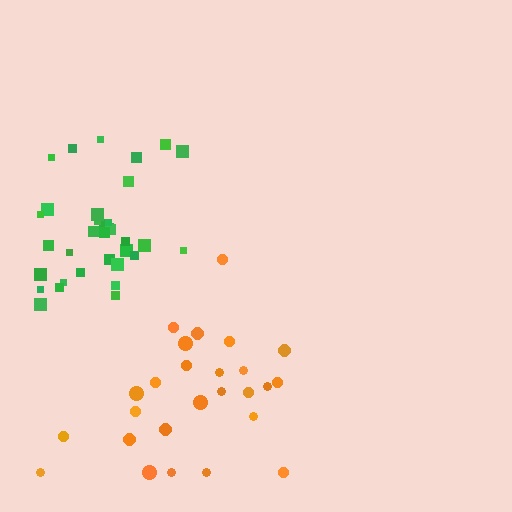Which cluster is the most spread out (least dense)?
Orange.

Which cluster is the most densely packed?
Green.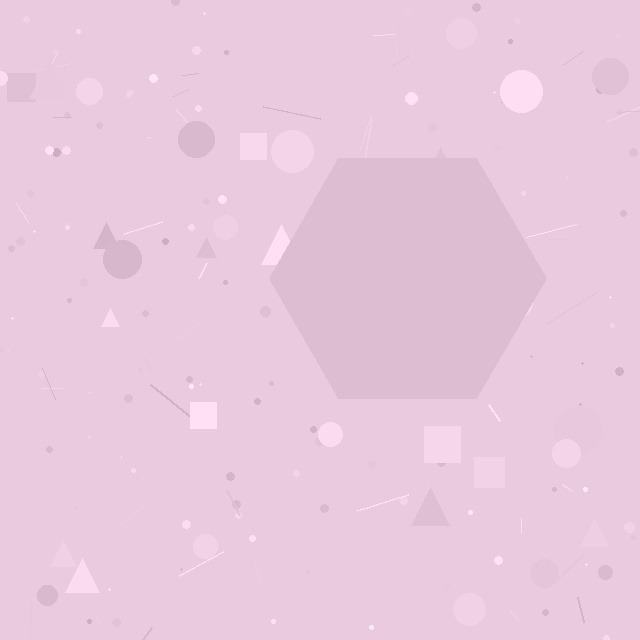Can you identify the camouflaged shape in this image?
The camouflaged shape is a hexagon.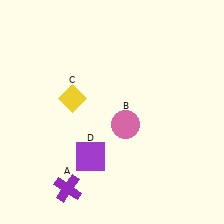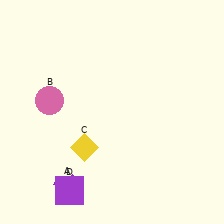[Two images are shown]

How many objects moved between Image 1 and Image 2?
3 objects moved between the two images.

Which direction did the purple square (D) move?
The purple square (D) moved down.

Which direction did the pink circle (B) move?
The pink circle (B) moved left.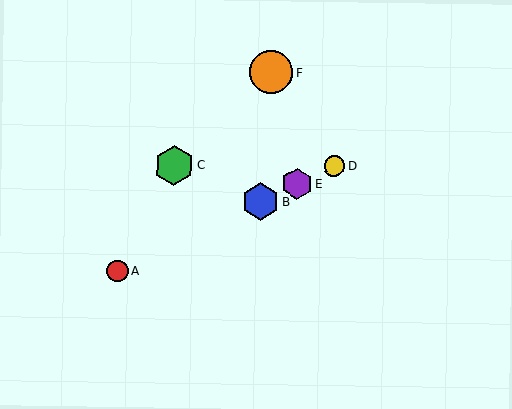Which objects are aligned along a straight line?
Objects A, B, D, E are aligned along a straight line.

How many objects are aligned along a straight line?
4 objects (A, B, D, E) are aligned along a straight line.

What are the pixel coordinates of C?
Object C is at (174, 165).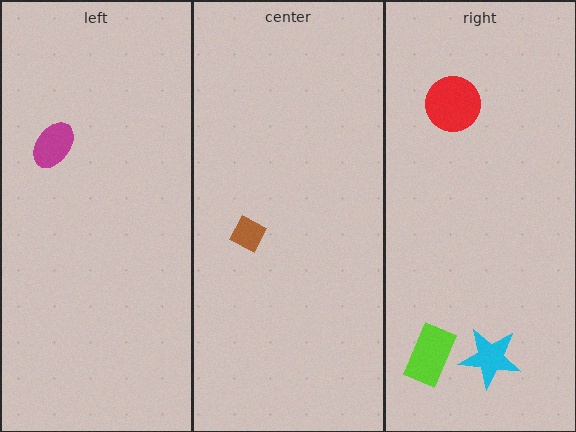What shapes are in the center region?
The brown diamond.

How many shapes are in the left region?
1.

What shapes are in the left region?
The magenta ellipse.